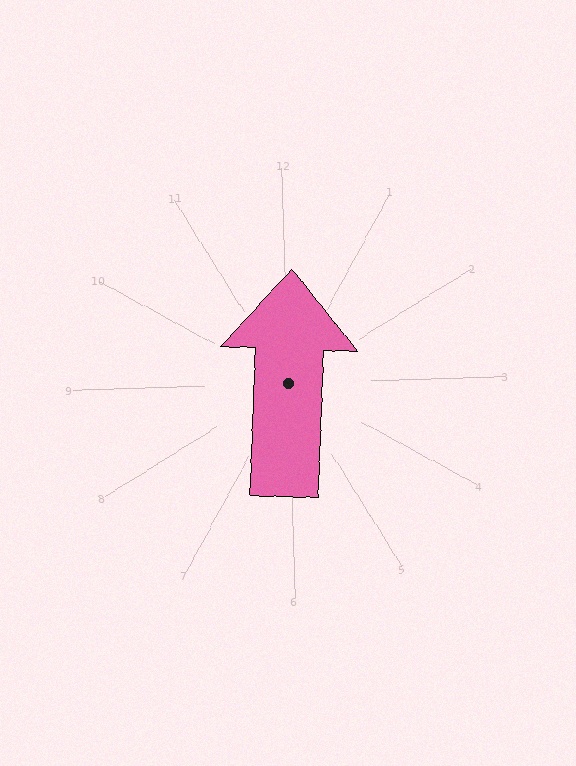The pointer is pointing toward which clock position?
Roughly 12 o'clock.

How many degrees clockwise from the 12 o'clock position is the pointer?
Approximately 4 degrees.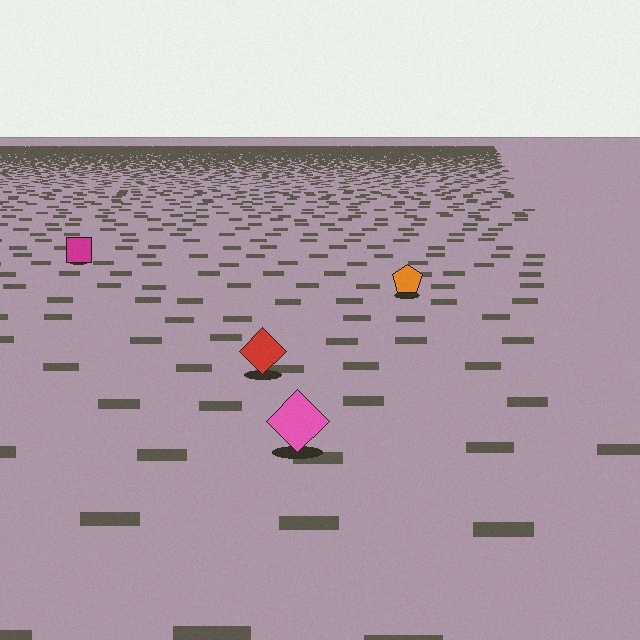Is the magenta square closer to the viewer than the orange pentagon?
No. The orange pentagon is closer — you can tell from the texture gradient: the ground texture is coarser near it.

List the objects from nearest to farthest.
From nearest to farthest: the pink diamond, the red diamond, the orange pentagon, the magenta square.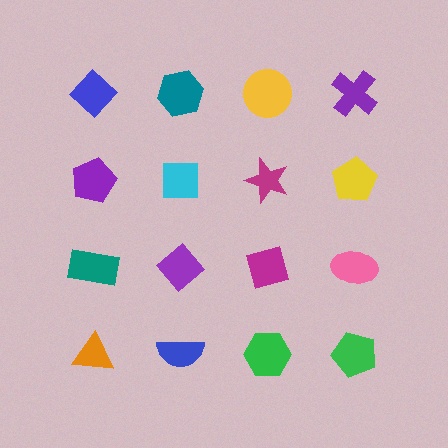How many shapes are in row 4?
4 shapes.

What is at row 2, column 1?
A purple pentagon.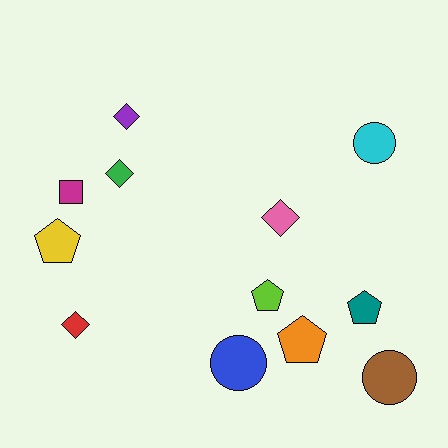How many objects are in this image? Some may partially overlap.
There are 12 objects.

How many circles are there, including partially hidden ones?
There are 3 circles.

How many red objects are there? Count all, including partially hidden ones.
There is 1 red object.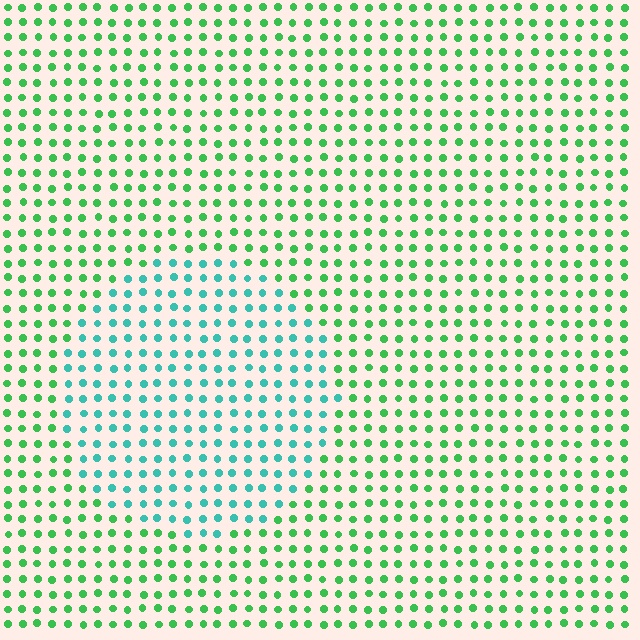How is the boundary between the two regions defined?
The boundary is defined purely by a slight shift in hue (about 43 degrees). Spacing, size, and orientation are identical on both sides.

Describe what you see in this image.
The image is filled with small green elements in a uniform arrangement. A circle-shaped region is visible where the elements are tinted to a slightly different hue, forming a subtle color boundary.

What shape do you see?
I see a circle.